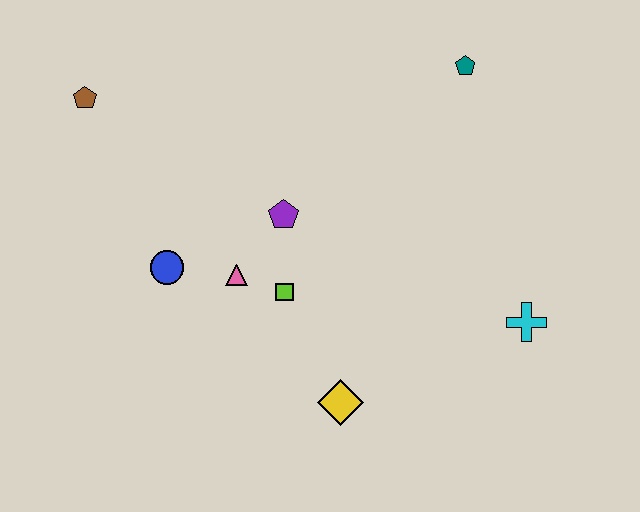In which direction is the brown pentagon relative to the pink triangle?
The brown pentagon is above the pink triangle.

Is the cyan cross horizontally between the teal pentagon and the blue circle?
No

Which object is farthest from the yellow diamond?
The brown pentagon is farthest from the yellow diamond.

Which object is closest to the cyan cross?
The yellow diamond is closest to the cyan cross.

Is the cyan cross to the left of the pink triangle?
No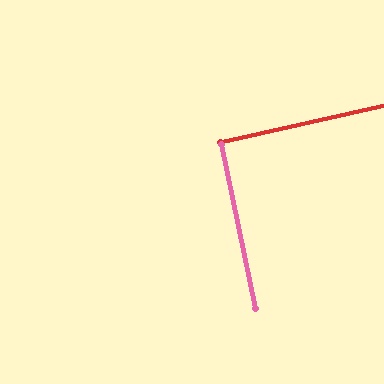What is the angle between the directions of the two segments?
Approximately 89 degrees.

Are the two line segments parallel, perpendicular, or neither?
Perpendicular — they meet at approximately 89°.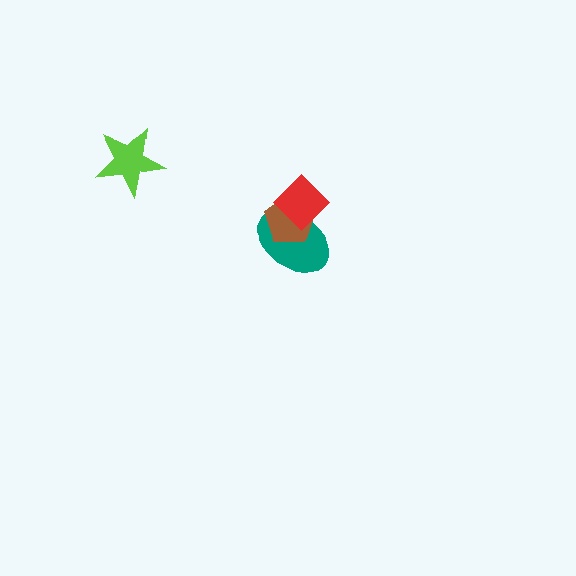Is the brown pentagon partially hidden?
Yes, it is partially covered by another shape.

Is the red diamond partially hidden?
No, no other shape covers it.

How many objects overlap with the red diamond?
2 objects overlap with the red diamond.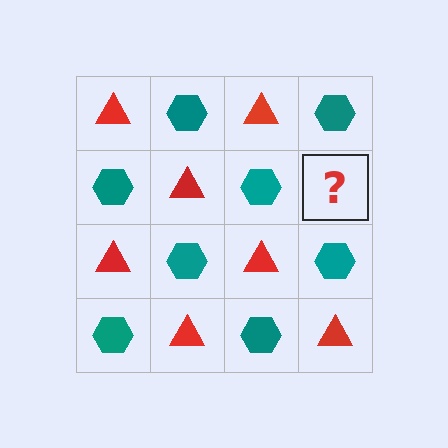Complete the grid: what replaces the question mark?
The question mark should be replaced with a red triangle.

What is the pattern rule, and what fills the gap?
The rule is that it alternates red triangle and teal hexagon in a checkerboard pattern. The gap should be filled with a red triangle.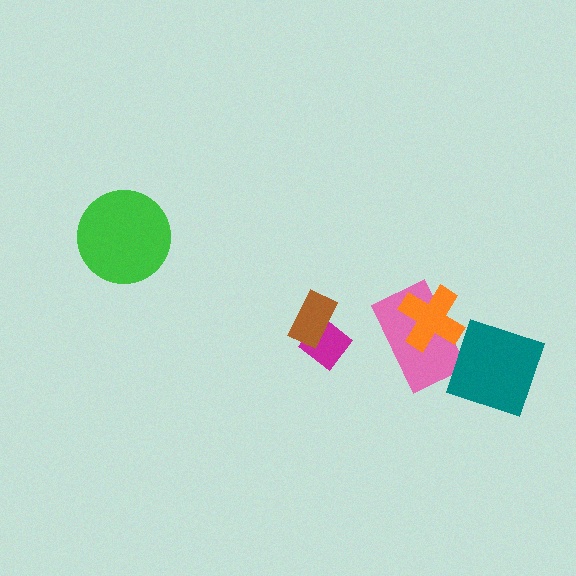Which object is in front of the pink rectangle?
The orange cross is in front of the pink rectangle.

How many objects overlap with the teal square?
0 objects overlap with the teal square.